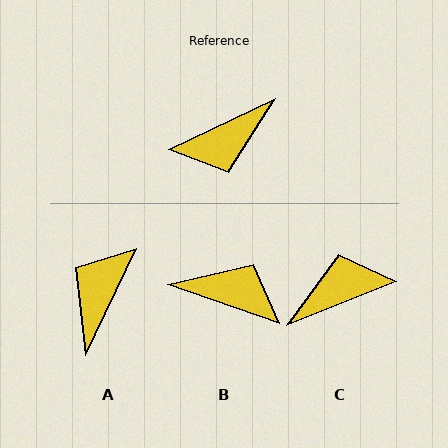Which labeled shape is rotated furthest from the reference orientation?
C, about 176 degrees away.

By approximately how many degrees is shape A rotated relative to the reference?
Approximately 141 degrees clockwise.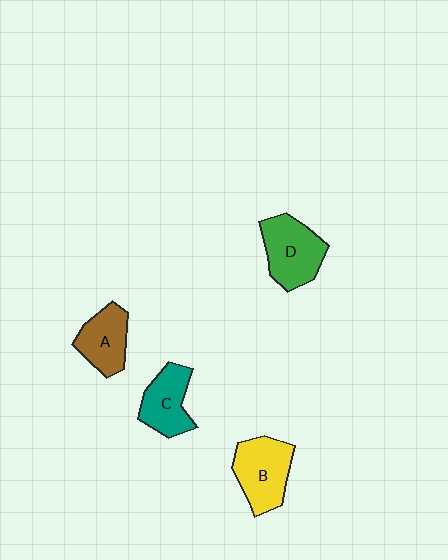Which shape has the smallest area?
Shape A (brown).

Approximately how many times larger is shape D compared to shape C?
Approximately 1.2 times.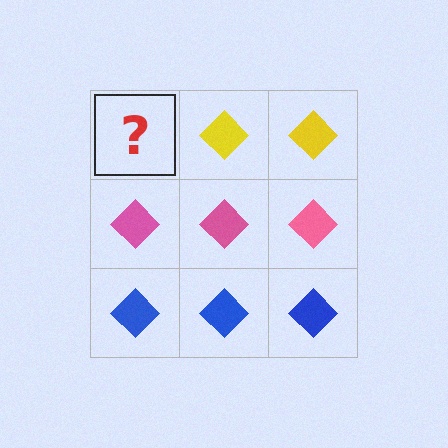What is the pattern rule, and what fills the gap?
The rule is that each row has a consistent color. The gap should be filled with a yellow diamond.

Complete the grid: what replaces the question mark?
The question mark should be replaced with a yellow diamond.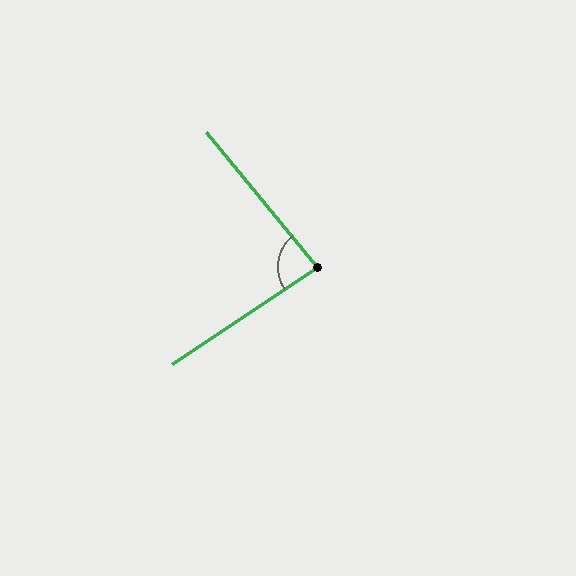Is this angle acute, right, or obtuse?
It is acute.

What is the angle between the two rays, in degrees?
Approximately 84 degrees.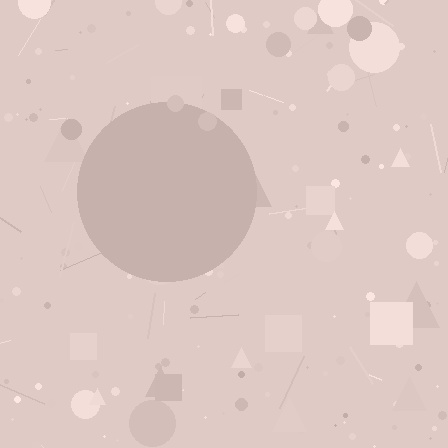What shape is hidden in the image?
A circle is hidden in the image.